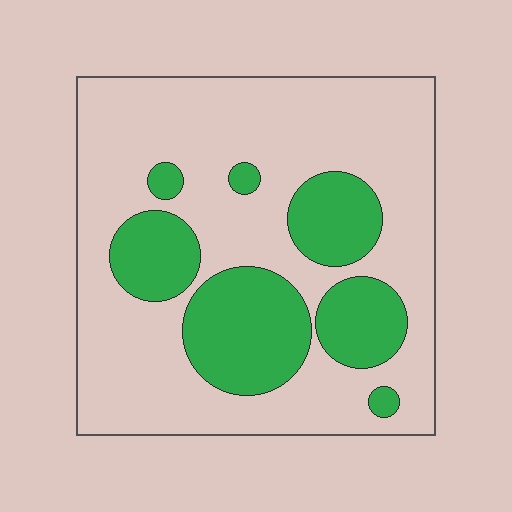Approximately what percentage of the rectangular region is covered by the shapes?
Approximately 30%.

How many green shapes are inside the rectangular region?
7.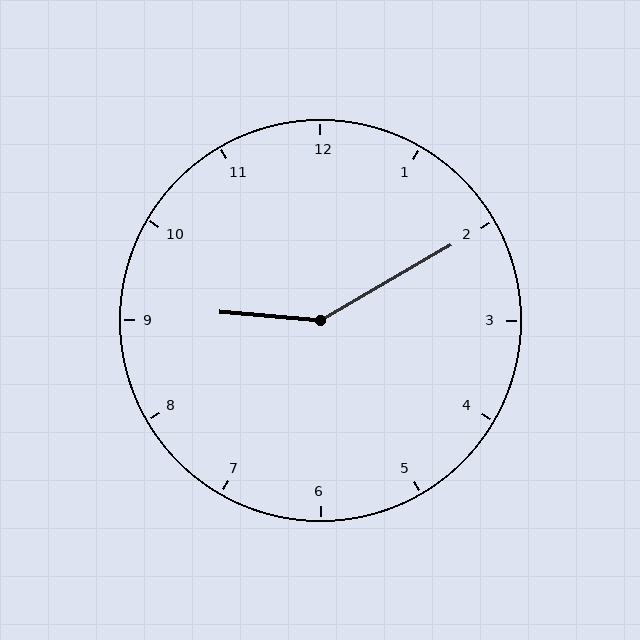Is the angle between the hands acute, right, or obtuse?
It is obtuse.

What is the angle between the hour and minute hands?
Approximately 145 degrees.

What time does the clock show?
9:10.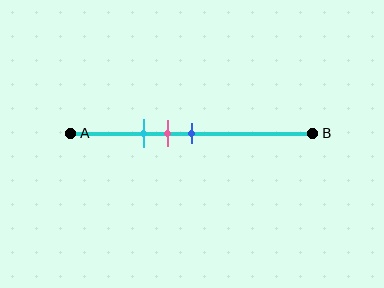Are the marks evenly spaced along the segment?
Yes, the marks are approximately evenly spaced.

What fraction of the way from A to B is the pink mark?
The pink mark is approximately 40% (0.4) of the way from A to B.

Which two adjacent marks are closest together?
The pink and blue marks are the closest adjacent pair.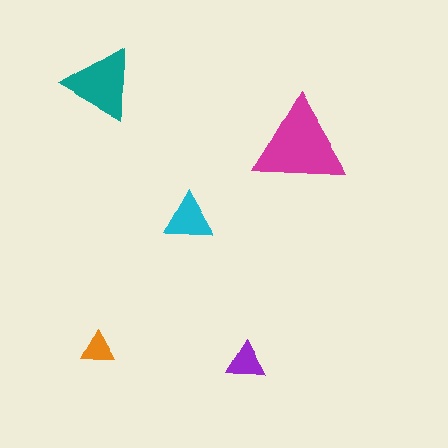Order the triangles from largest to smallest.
the magenta one, the teal one, the cyan one, the purple one, the orange one.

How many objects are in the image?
There are 5 objects in the image.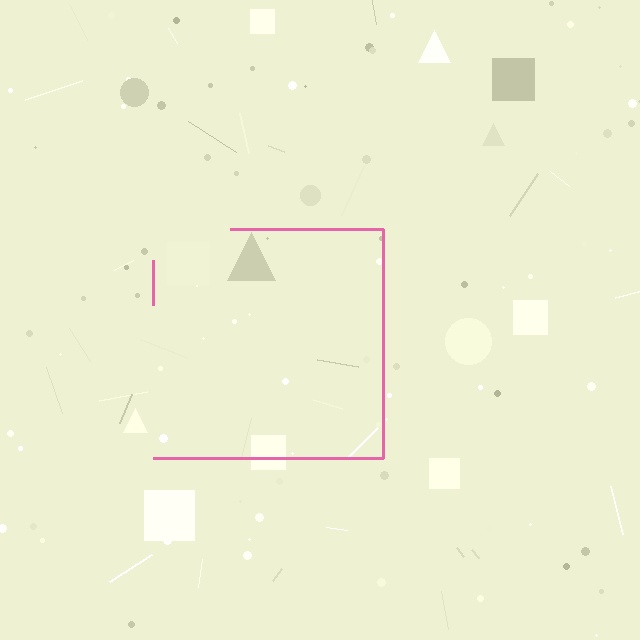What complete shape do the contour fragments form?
The contour fragments form a square.